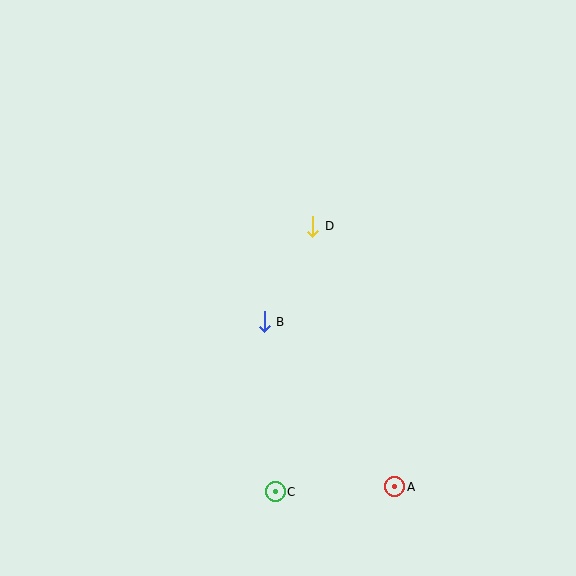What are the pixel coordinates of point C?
Point C is at (275, 492).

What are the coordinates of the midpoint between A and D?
The midpoint between A and D is at (354, 357).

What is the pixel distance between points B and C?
The distance between B and C is 170 pixels.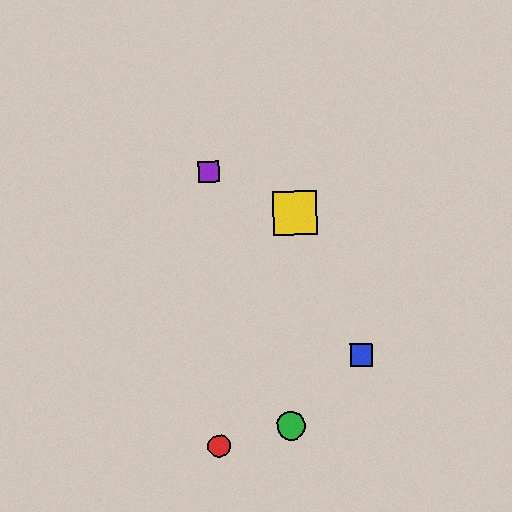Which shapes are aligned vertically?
The red circle, the purple square are aligned vertically.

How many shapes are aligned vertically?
2 shapes (the red circle, the purple square) are aligned vertically.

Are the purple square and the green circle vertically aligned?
No, the purple square is at x≈209 and the green circle is at x≈291.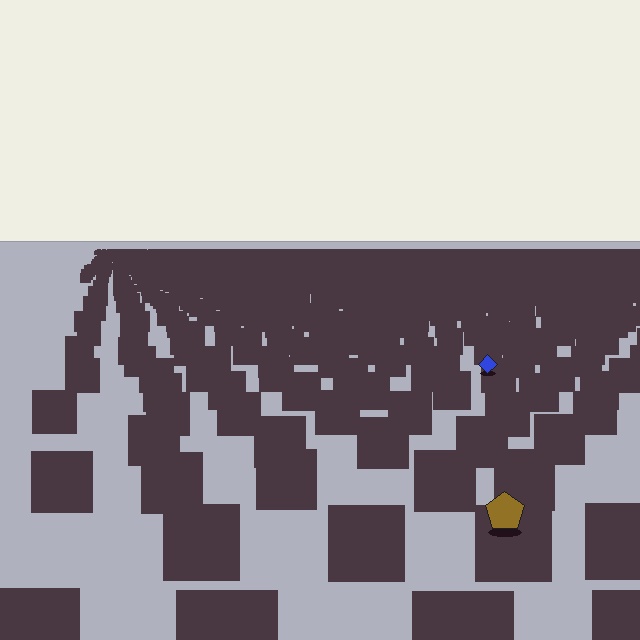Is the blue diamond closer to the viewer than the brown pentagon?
No. The brown pentagon is closer — you can tell from the texture gradient: the ground texture is coarser near it.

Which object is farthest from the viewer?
The blue diamond is farthest from the viewer. It appears smaller and the ground texture around it is denser.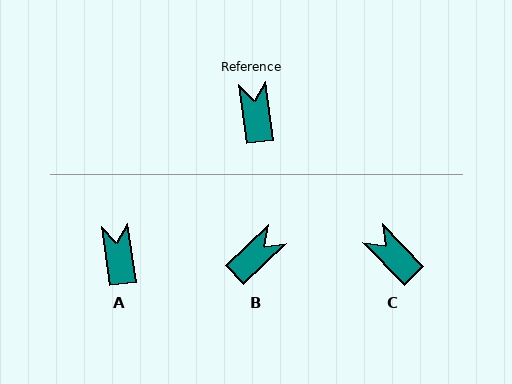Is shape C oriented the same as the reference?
No, it is off by about 36 degrees.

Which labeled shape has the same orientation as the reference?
A.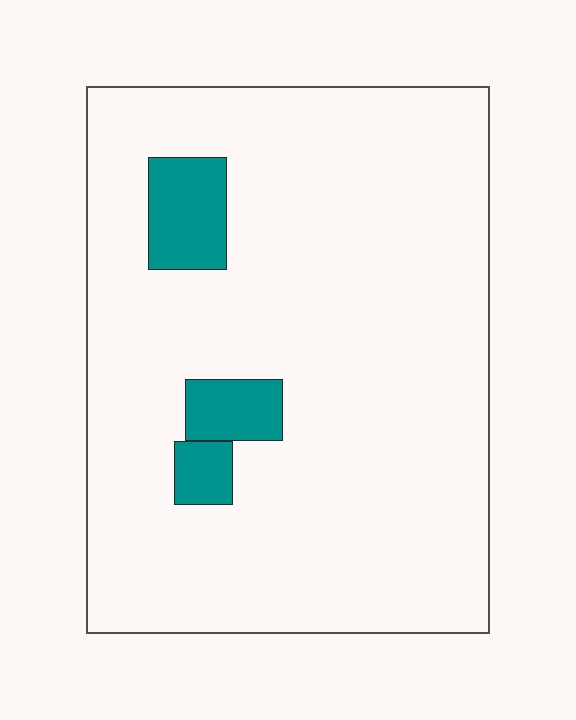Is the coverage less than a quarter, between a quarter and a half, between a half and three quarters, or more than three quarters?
Less than a quarter.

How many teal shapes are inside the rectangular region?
3.